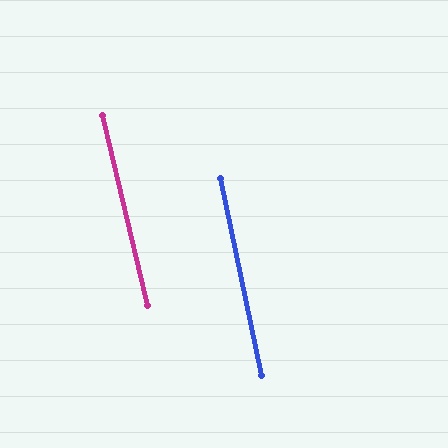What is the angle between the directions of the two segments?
Approximately 1 degree.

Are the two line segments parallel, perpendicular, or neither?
Parallel — their directions differ by only 1.5°.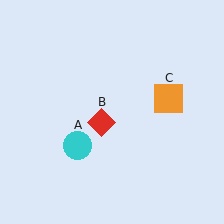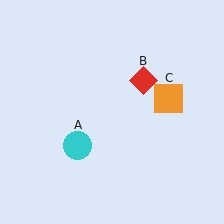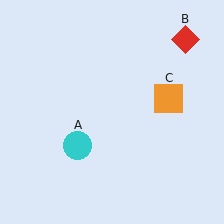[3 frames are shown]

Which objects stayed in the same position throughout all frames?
Cyan circle (object A) and orange square (object C) remained stationary.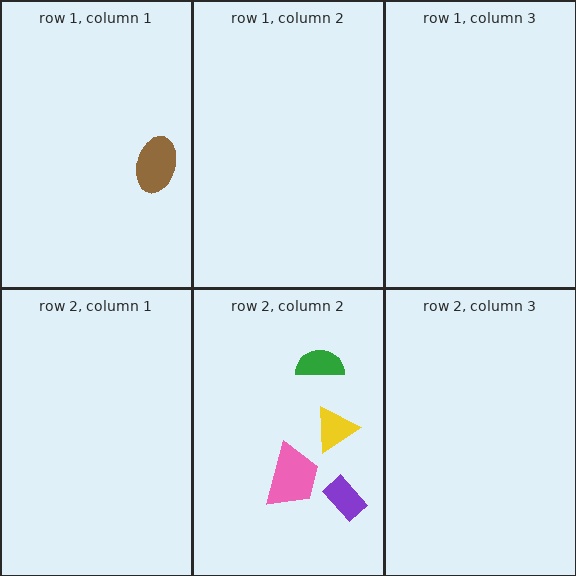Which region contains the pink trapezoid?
The row 2, column 2 region.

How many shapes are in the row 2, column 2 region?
4.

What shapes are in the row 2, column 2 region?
The purple rectangle, the green semicircle, the yellow triangle, the pink trapezoid.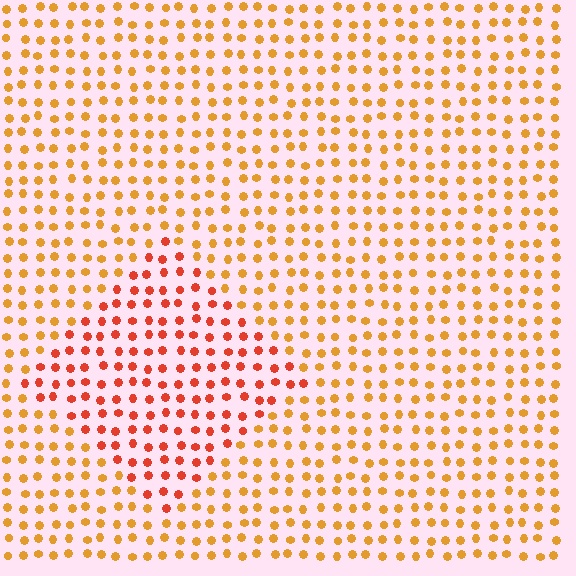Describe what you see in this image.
The image is filled with small orange elements in a uniform arrangement. A diamond-shaped region is visible where the elements are tinted to a slightly different hue, forming a subtle color boundary.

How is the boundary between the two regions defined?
The boundary is defined purely by a slight shift in hue (about 31 degrees). Spacing, size, and orientation are identical on both sides.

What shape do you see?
I see a diamond.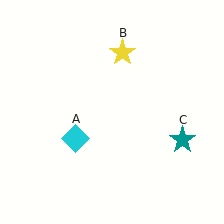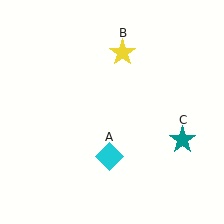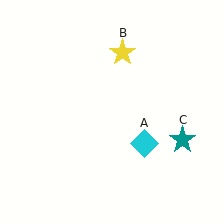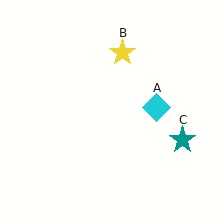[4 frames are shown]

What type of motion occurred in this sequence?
The cyan diamond (object A) rotated counterclockwise around the center of the scene.